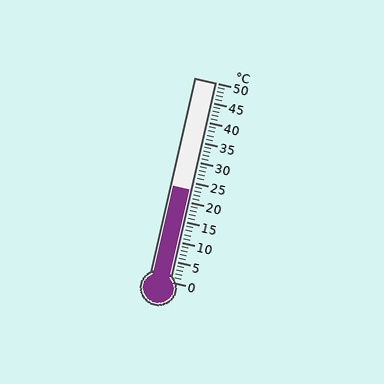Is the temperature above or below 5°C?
The temperature is above 5°C.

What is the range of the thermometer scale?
The thermometer scale ranges from 0°C to 50°C.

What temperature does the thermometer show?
The thermometer shows approximately 23°C.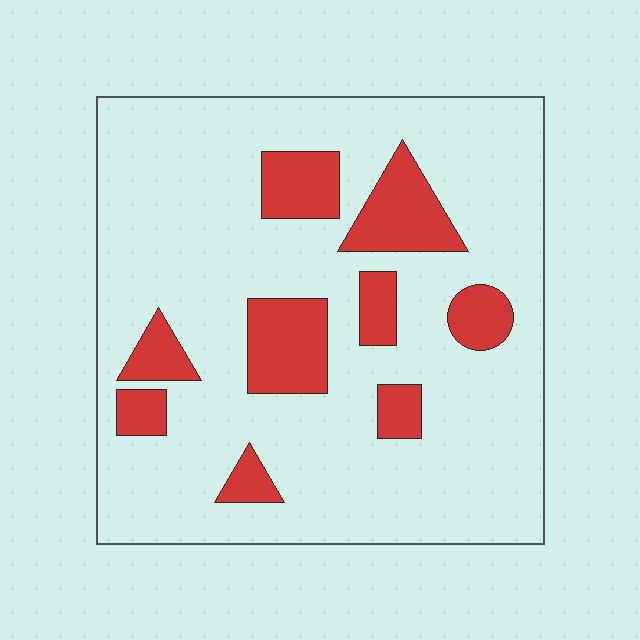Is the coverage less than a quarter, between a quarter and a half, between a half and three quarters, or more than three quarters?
Less than a quarter.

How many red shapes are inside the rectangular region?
9.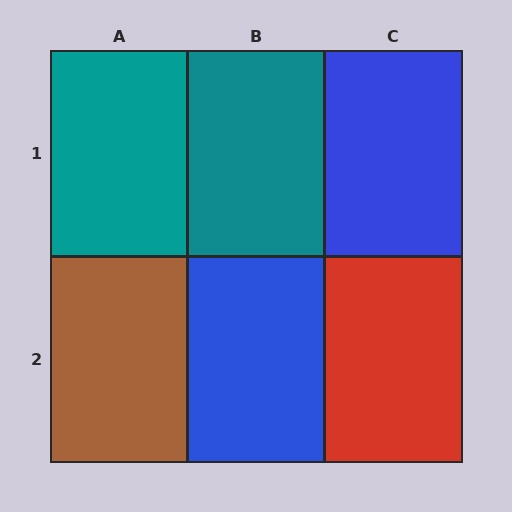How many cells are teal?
2 cells are teal.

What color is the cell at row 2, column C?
Red.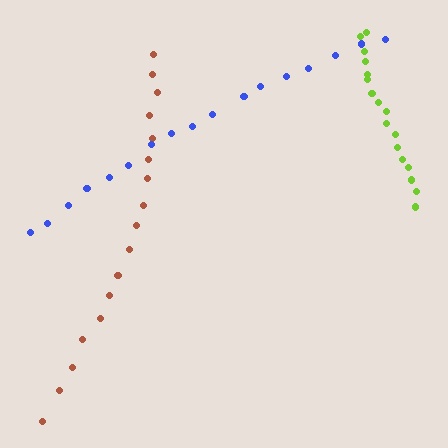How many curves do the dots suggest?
There are 3 distinct paths.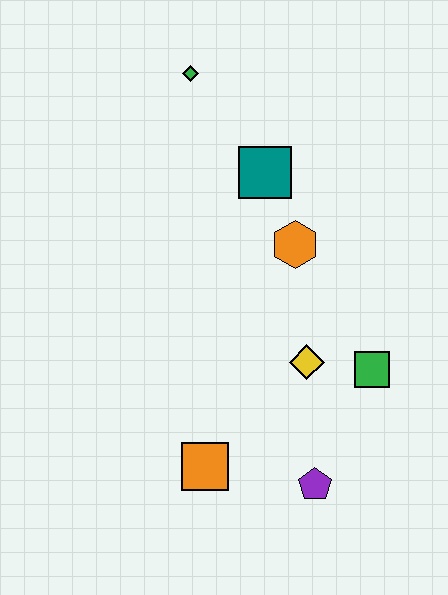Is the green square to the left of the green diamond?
No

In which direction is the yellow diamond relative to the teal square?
The yellow diamond is below the teal square.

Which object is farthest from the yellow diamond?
The green diamond is farthest from the yellow diamond.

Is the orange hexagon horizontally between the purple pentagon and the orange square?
Yes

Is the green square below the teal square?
Yes